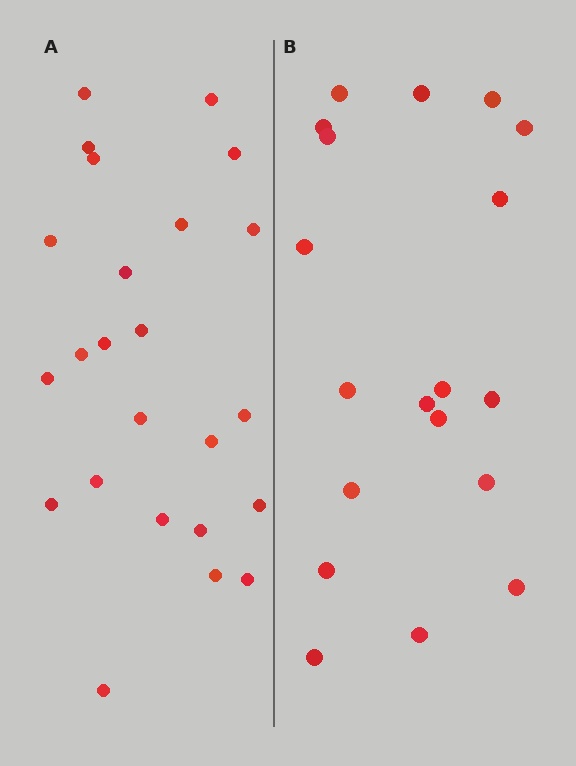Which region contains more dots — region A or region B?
Region A (the left region) has more dots.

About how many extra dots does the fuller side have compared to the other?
Region A has about 5 more dots than region B.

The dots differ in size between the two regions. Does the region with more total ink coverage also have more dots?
No. Region B has more total ink coverage because its dots are larger, but region A actually contains more individual dots. Total area can be misleading — the number of items is what matters here.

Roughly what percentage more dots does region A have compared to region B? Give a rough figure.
About 25% more.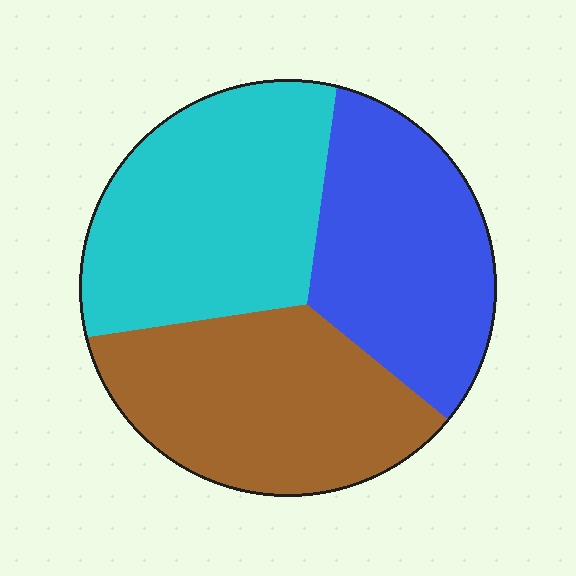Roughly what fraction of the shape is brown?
Brown takes up about one third (1/3) of the shape.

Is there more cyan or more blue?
Cyan.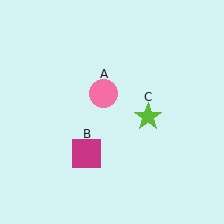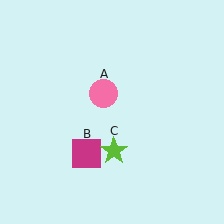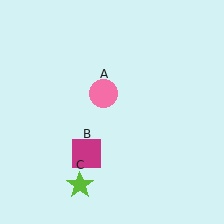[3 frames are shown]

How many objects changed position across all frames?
1 object changed position: lime star (object C).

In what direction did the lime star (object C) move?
The lime star (object C) moved down and to the left.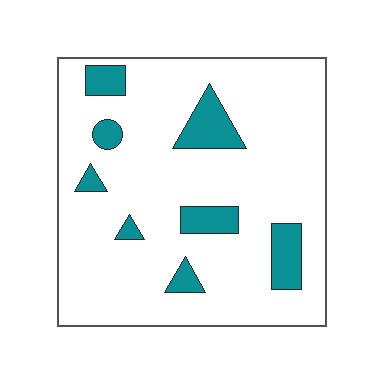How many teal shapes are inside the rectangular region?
8.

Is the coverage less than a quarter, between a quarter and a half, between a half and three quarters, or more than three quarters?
Less than a quarter.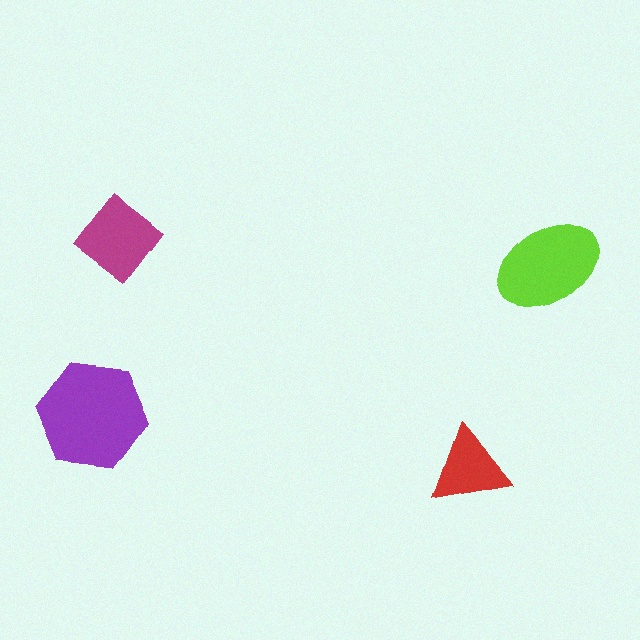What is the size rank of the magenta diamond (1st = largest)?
3rd.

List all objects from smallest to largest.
The red triangle, the magenta diamond, the lime ellipse, the purple hexagon.